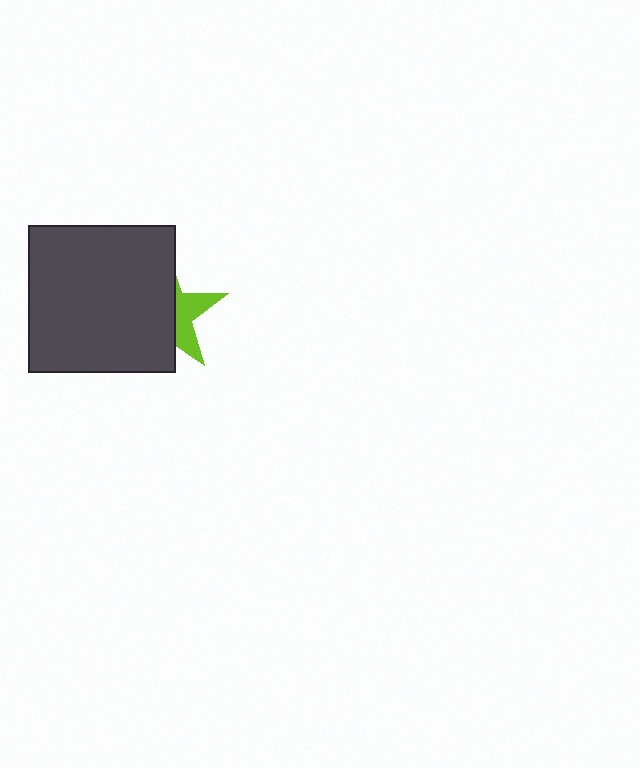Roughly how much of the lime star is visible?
A small part of it is visible (roughly 36%).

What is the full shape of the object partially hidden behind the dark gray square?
The partially hidden object is a lime star.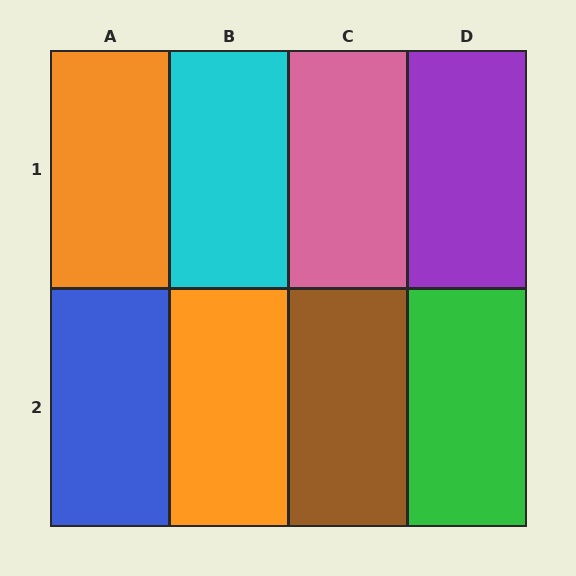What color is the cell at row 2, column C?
Brown.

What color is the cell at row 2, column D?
Green.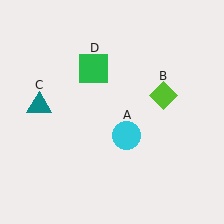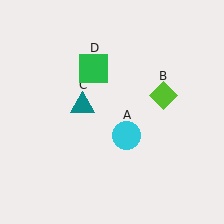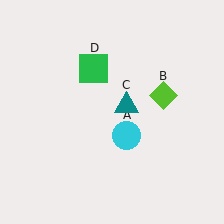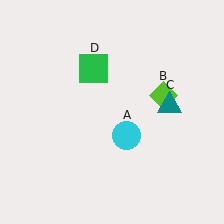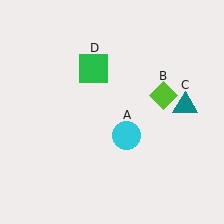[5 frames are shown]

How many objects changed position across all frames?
1 object changed position: teal triangle (object C).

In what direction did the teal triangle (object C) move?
The teal triangle (object C) moved right.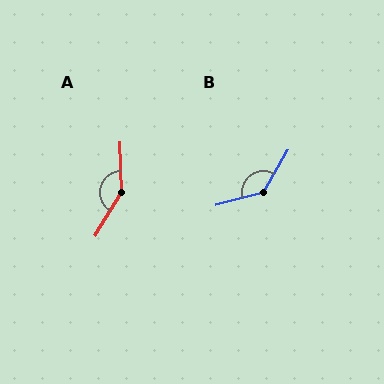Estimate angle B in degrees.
Approximately 135 degrees.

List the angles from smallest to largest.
B (135°), A (148°).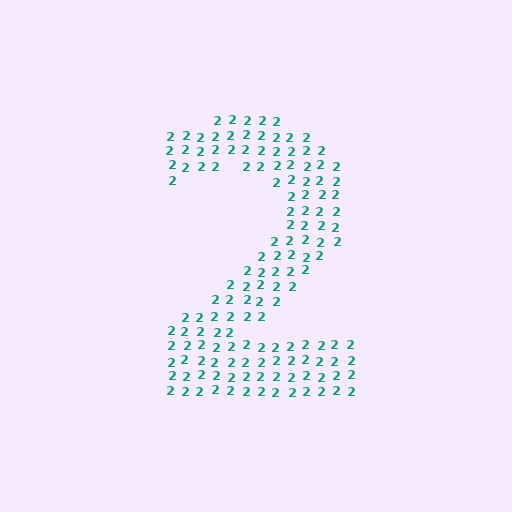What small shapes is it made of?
It is made of small digit 2's.